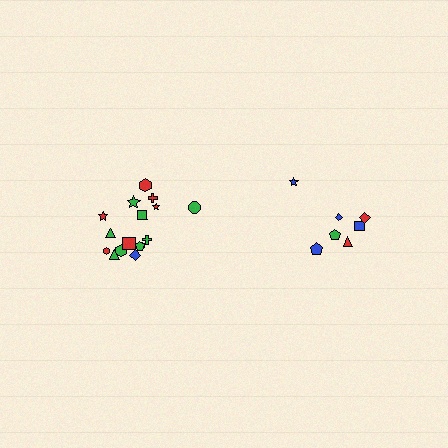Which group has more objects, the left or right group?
The left group.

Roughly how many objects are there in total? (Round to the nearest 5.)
Roughly 25 objects in total.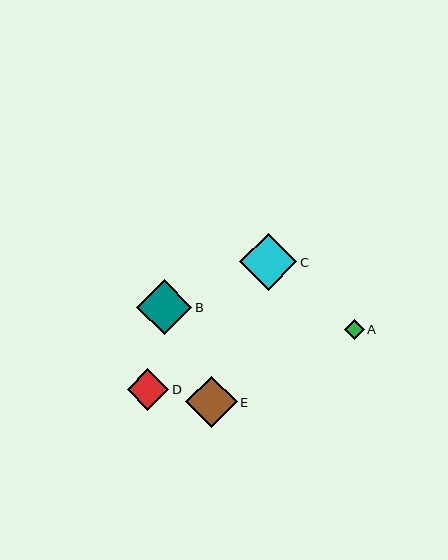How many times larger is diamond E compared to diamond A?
Diamond E is approximately 2.5 times the size of diamond A.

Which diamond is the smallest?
Diamond A is the smallest with a size of approximately 20 pixels.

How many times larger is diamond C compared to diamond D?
Diamond C is approximately 1.4 times the size of diamond D.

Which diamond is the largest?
Diamond C is the largest with a size of approximately 57 pixels.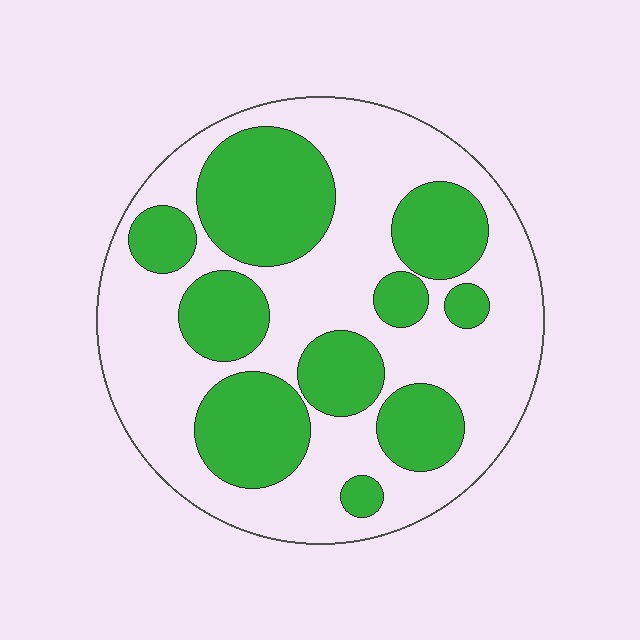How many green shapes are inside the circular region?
10.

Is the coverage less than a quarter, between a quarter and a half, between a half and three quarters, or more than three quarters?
Between a quarter and a half.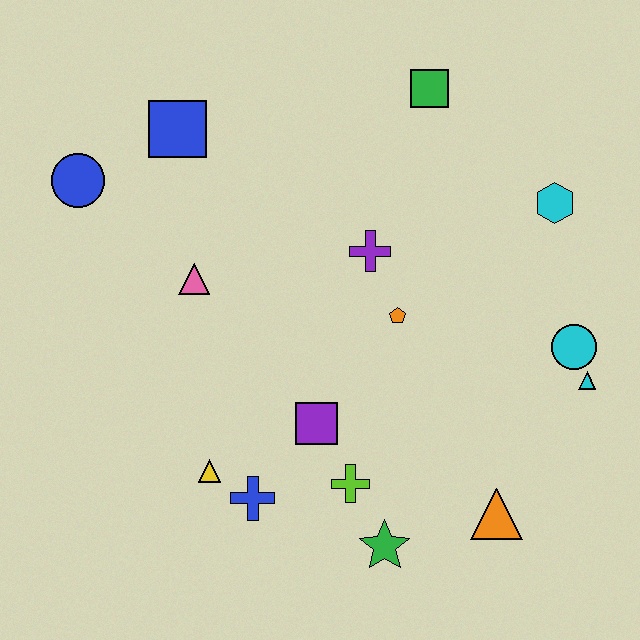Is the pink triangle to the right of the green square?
No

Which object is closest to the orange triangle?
The green star is closest to the orange triangle.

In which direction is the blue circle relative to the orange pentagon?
The blue circle is to the left of the orange pentagon.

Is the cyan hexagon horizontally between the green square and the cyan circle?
Yes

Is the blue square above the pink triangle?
Yes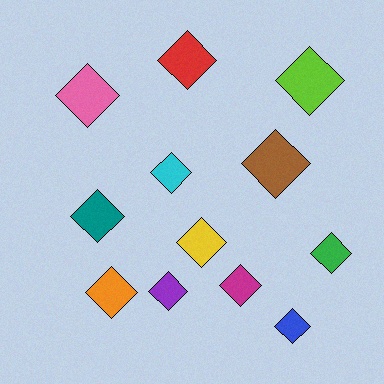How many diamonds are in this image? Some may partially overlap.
There are 12 diamonds.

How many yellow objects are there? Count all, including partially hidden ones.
There is 1 yellow object.